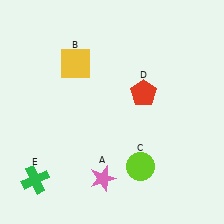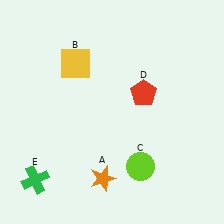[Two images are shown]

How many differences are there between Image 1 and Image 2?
There is 1 difference between the two images.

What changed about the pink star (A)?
In Image 1, A is pink. In Image 2, it changed to orange.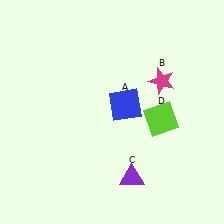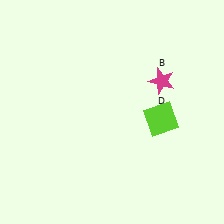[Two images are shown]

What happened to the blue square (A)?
The blue square (A) was removed in Image 2. It was in the top-right area of Image 1.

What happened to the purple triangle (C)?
The purple triangle (C) was removed in Image 2. It was in the bottom-right area of Image 1.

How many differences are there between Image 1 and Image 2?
There are 2 differences between the two images.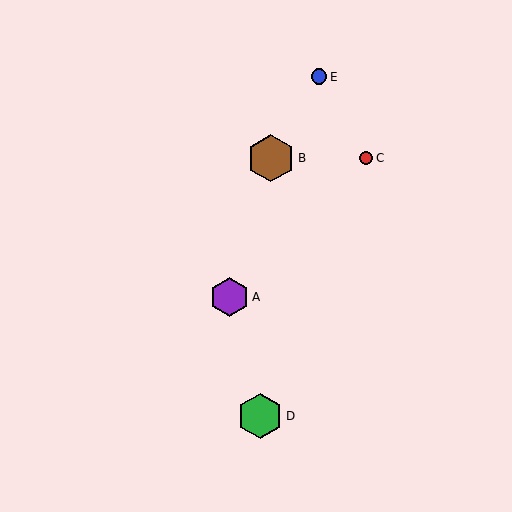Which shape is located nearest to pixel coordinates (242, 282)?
The purple hexagon (labeled A) at (230, 297) is nearest to that location.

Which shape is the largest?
The brown hexagon (labeled B) is the largest.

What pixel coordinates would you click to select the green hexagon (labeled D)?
Click at (260, 416) to select the green hexagon D.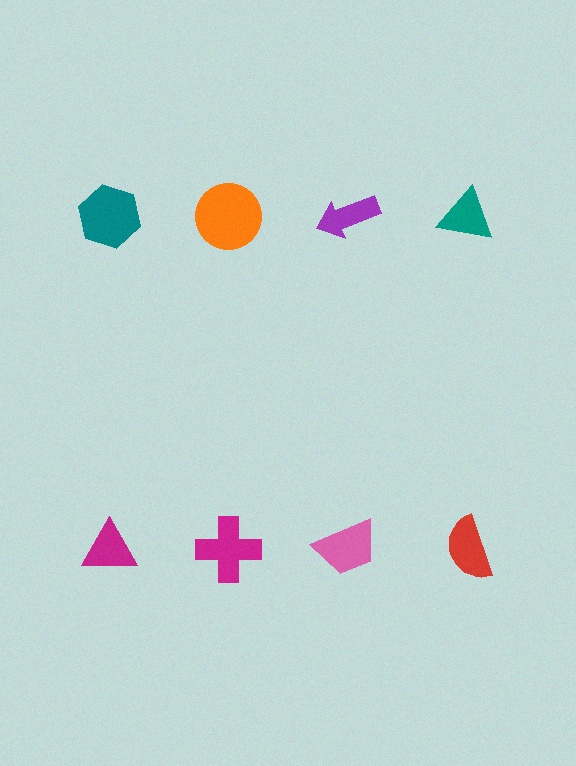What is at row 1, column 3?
A purple arrow.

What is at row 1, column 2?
An orange circle.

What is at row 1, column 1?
A teal hexagon.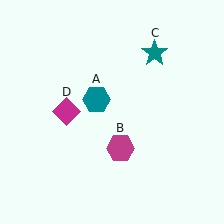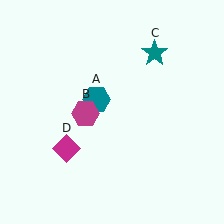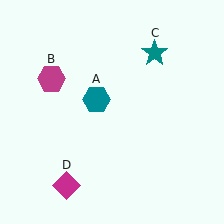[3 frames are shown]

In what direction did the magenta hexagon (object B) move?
The magenta hexagon (object B) moved up and to the left.